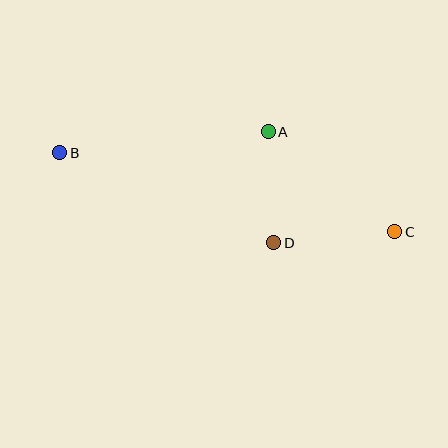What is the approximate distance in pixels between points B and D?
The distance between B and D is approximately 232 pixels.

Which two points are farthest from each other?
Points B and C are farthest from each other.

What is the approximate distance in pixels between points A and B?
The distance between A and B is approximately 210 pixels.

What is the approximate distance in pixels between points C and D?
The distance between C and D is approximately 122 pixels.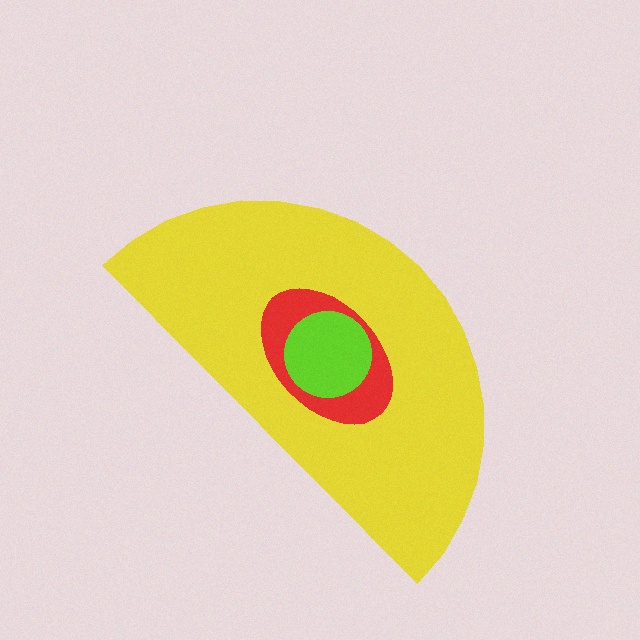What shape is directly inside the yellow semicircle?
The red ellipse.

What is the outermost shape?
The yellow semicircle.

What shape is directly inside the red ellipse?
The lime circle.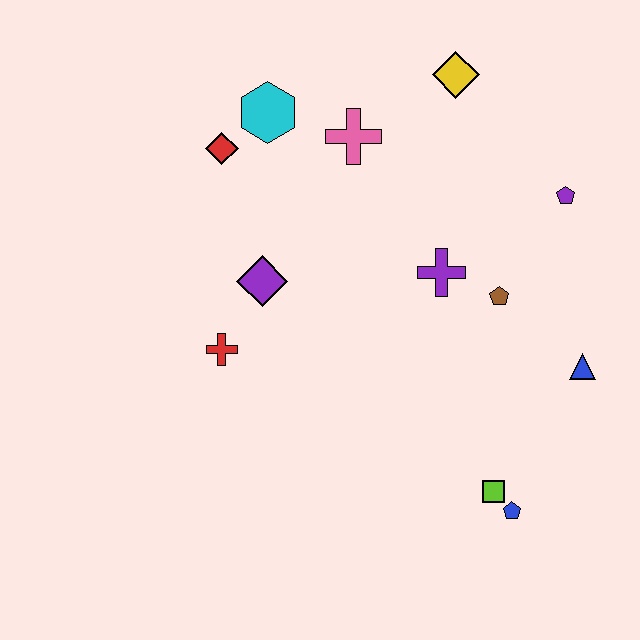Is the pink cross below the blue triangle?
No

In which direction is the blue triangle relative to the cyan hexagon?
The blue triangle is to the right of the cyan hexagon.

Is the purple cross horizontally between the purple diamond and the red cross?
No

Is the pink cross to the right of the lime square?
No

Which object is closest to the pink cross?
The cyan hexagon is closest to the pink cross.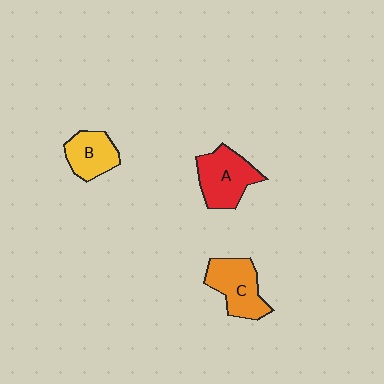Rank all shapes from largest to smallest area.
From largest to smallest: A (red), C (orange), B (yellow).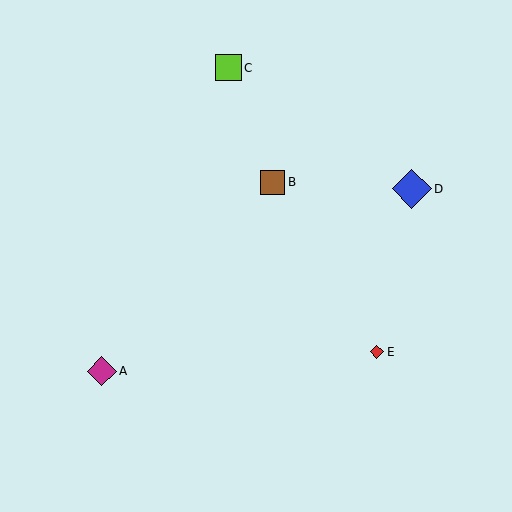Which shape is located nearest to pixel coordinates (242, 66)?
The lime square (labeled C) at (229, 68) is nearest to that location.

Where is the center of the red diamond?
The center of the red diamond is at (377, 352).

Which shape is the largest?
The blue diamond (labeled D) is the largest.